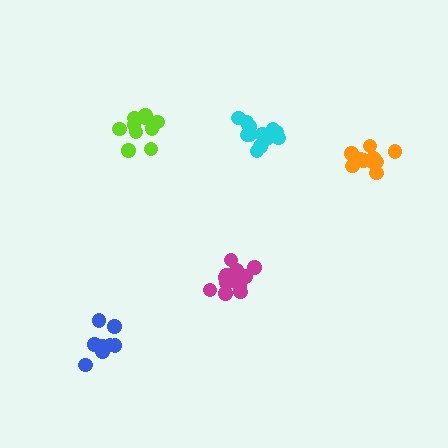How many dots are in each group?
Group 1: 9 dots, Group 2: 10 dots, Group 3: 12 dots, Group 4: 11 dots, Group 5: 13 dots (55 total).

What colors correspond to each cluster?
The clusters are colored: blue, lime, cyan, orange, magenta.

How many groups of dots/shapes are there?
There are 5 groups.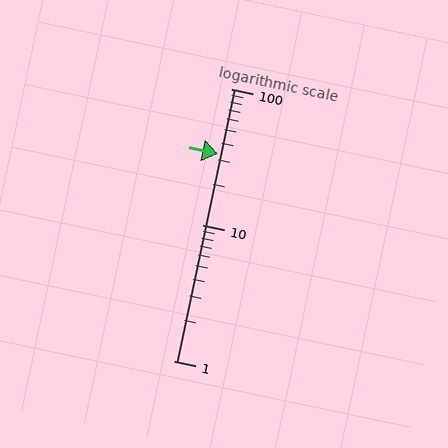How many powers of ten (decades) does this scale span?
The scale spans 2 decades, from 1 to 100.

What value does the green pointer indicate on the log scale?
The pointer indicates approximately 33.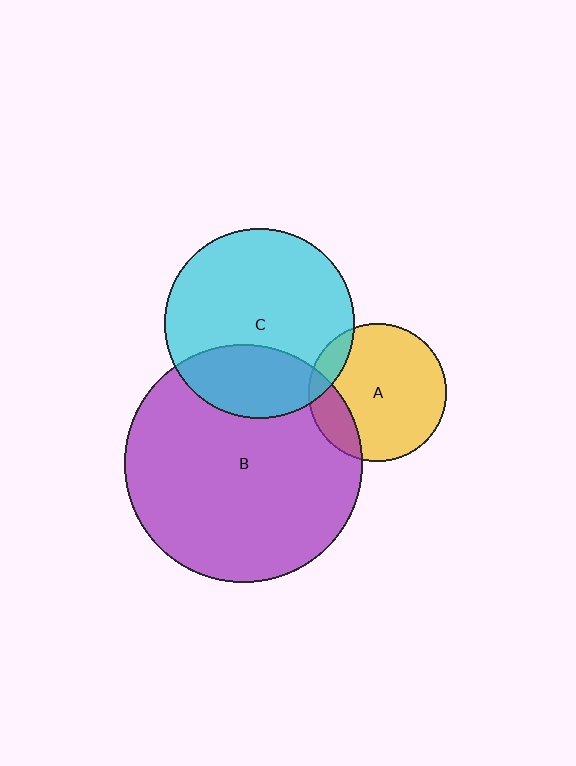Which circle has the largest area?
Circle B (purple).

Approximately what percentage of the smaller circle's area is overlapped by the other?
Approximately 10%.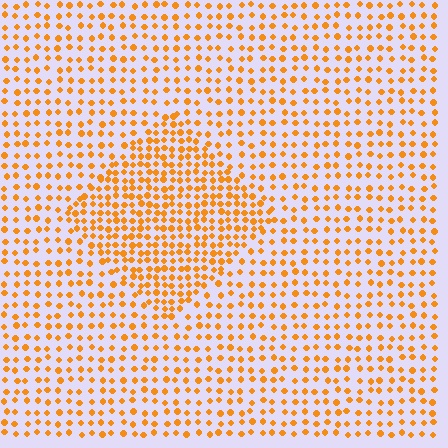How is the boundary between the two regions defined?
The boundary is defined by a change in element density (approximately 1.8x ratio). All elements are the same color, size, and shape.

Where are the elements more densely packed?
The elements are more densely packed inside the diamond boundary.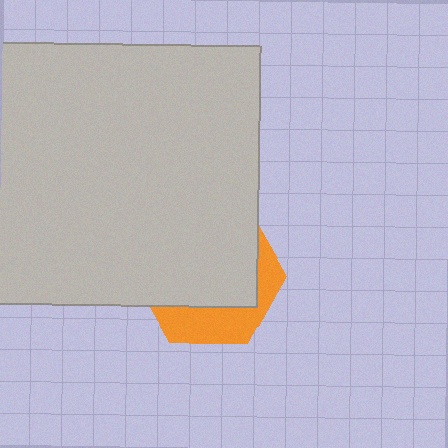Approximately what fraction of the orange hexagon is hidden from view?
Roughly 69% of the orange hexagon is hidden behind the light gray square.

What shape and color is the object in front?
The object in front is a light gray square.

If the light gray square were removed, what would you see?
You would see the complete orange hexagon.